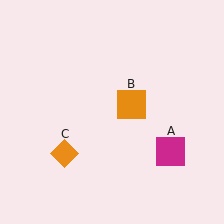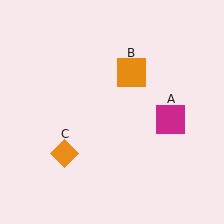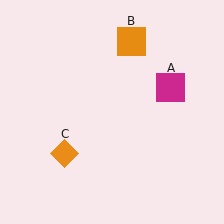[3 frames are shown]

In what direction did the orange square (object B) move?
The orange square (object B) moved up.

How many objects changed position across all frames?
2 objects changed position: magenta square (object A), orange square (object B).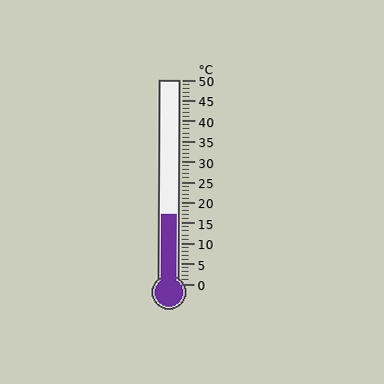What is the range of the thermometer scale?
The thermometer scale ranges from 0°C to 50°C.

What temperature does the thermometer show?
The thermometer shows approximately 17°C.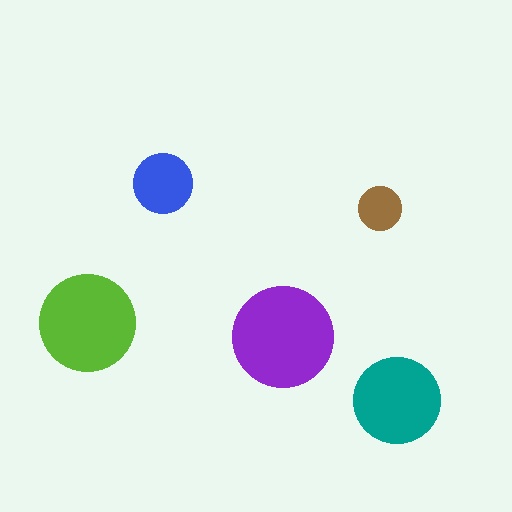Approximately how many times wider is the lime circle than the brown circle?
About 2 times wider.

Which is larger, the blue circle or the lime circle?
The lime one.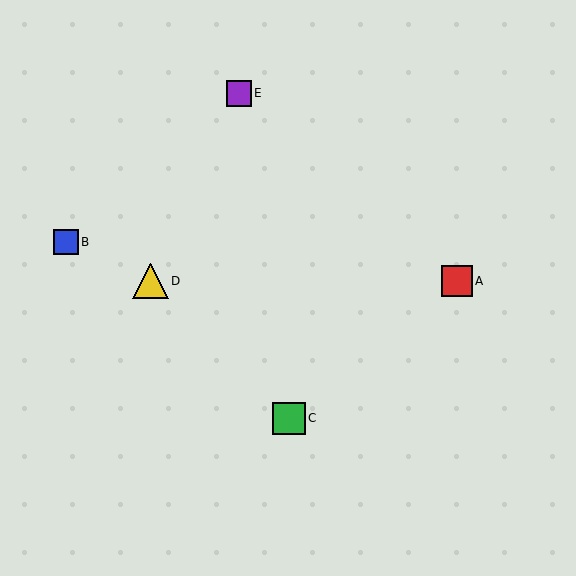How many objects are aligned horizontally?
2 objects (A, D) are aligned horizontally.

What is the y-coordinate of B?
Object B is at y≈242.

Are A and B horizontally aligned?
No, A is at y≈281 and B is at y≈242.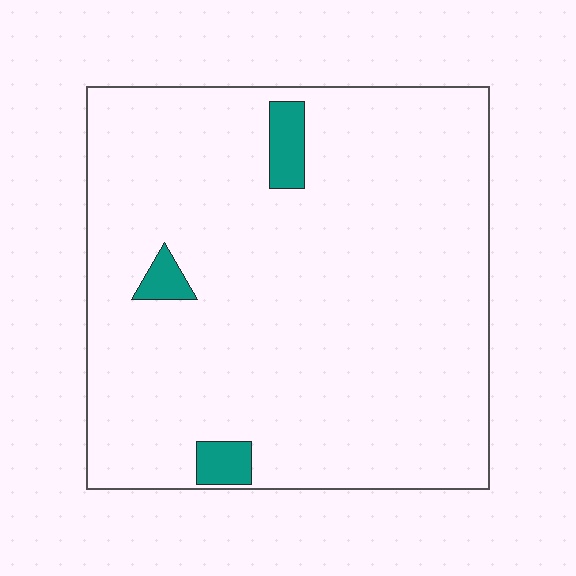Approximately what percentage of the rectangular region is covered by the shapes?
Approximately 5%.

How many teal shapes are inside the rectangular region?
3.